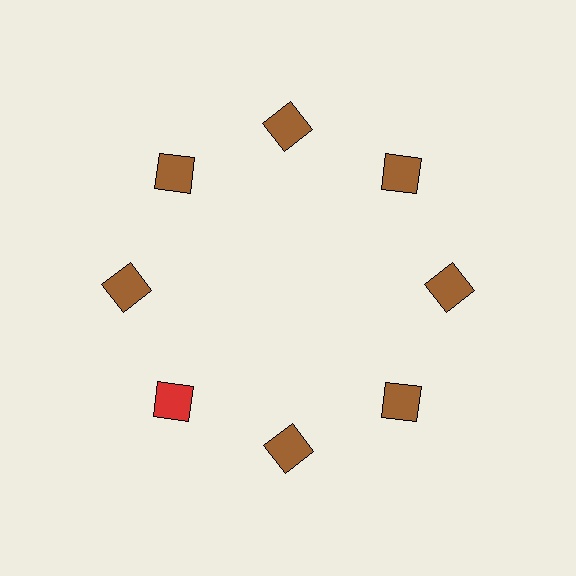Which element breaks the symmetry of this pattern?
The red square at roughly the 8 o'clock position breaks the symmetry. All other shapes are brown squares.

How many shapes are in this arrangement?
There are 8 shapes arranged in a ring pattern.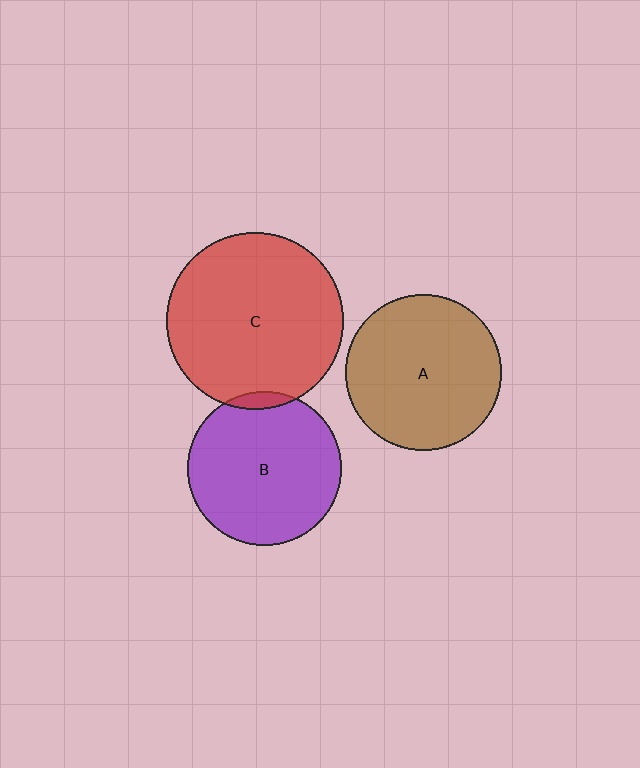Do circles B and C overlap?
Yes.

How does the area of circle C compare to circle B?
Approximately 1.3 times.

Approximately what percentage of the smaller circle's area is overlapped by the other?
Approximately 5%.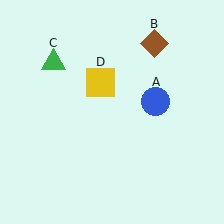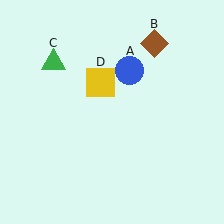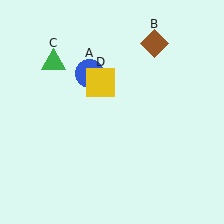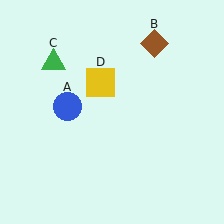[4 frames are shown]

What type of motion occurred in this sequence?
The blue circle (object A) rotated counterclockwise around the center of the scene.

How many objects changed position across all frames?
1 object changed position: blue circle (object A).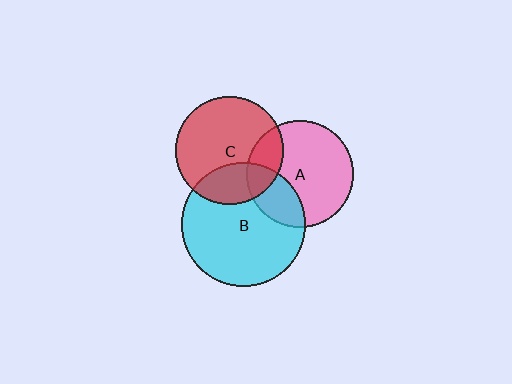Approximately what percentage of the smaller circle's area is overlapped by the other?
Approximately 25%.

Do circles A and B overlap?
Yes.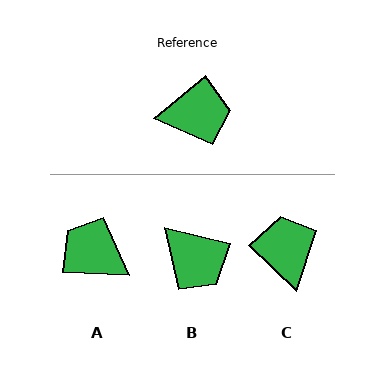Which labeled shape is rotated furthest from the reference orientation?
A, about 138 degrees away.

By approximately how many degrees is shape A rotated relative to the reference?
Approximately 138 degrees counter-clockwise.